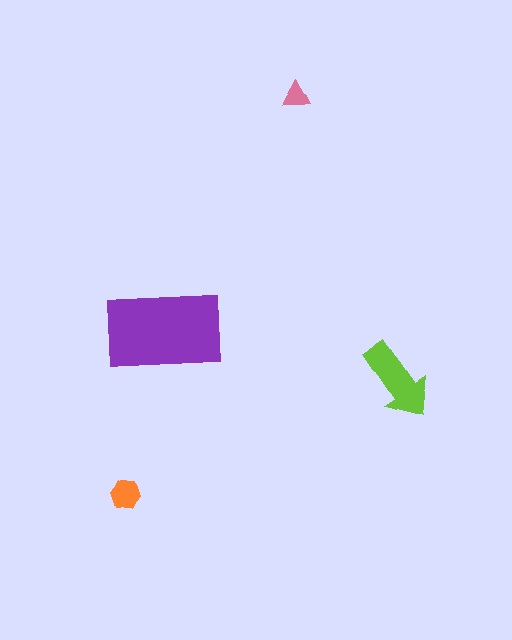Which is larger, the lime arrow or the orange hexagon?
The lime arrow.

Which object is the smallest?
The pink triangle.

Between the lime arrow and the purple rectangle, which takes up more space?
The purple rectangle.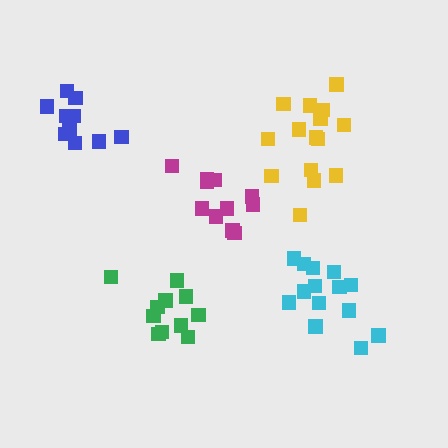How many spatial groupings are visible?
There are 5 spatial groupings.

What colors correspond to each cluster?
The clusters are colored: magenta, blue, yellow, cyan, green.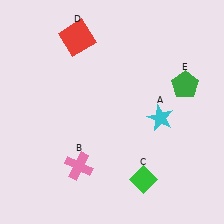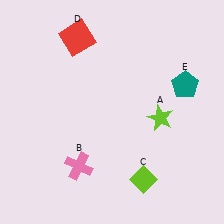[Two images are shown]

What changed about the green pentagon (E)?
In Image 1, E is green. In Image 2, it changed to teal.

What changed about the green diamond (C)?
In Image 1, C is green. In Image 2, it changed to lime.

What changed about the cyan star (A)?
In Image 1, A is cyan. In Image 2, it changed to lime.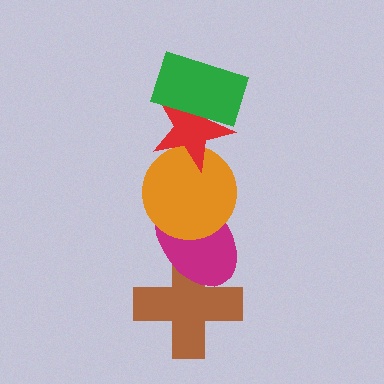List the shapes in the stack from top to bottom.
From top to bottom: the green rectangle, the red star, the orange circle, the magenta ellipse, the brown cross.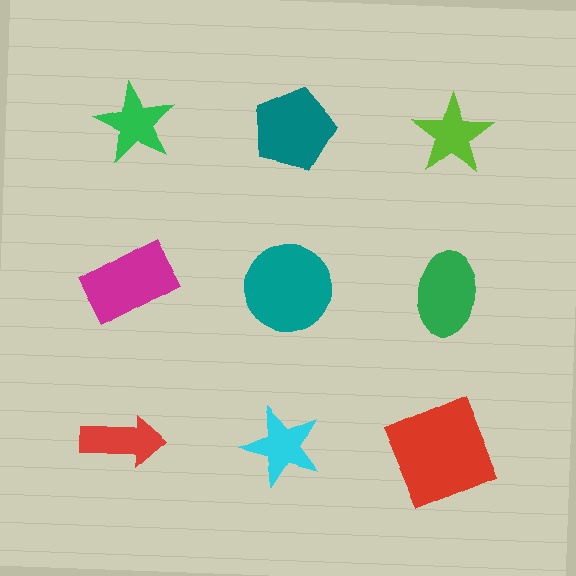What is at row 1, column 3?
A lime star.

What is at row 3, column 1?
A red arrow.